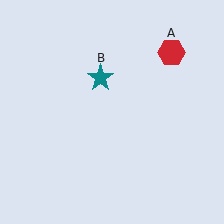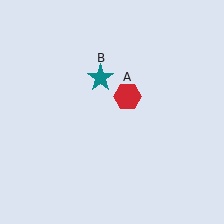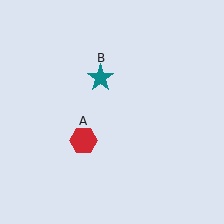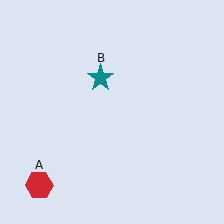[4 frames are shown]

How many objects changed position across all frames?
1 object changed position: red hexagon (object A).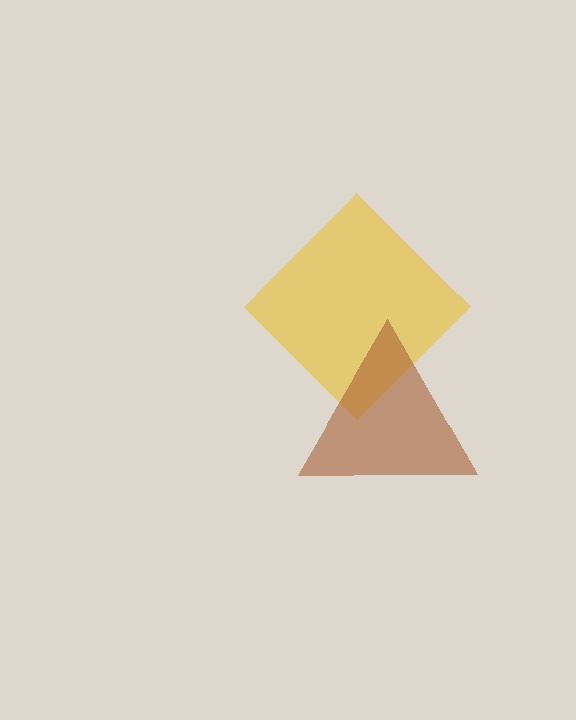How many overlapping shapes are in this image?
There are 2 overlapping shapes in the image.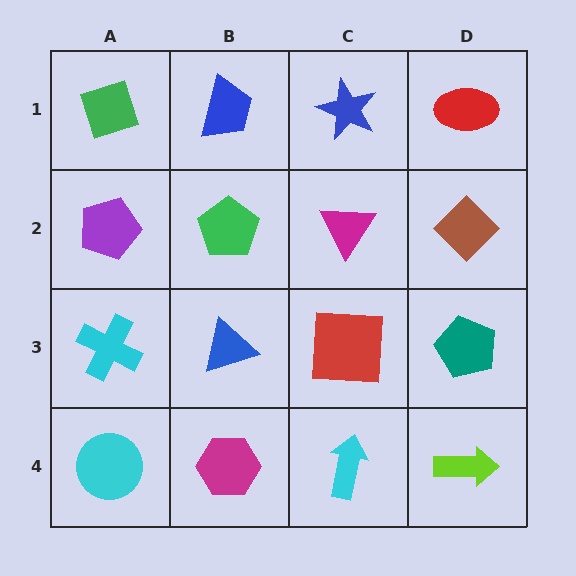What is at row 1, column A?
A green diamond.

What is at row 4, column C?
A cyan arrow.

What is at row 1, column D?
A red ellipse.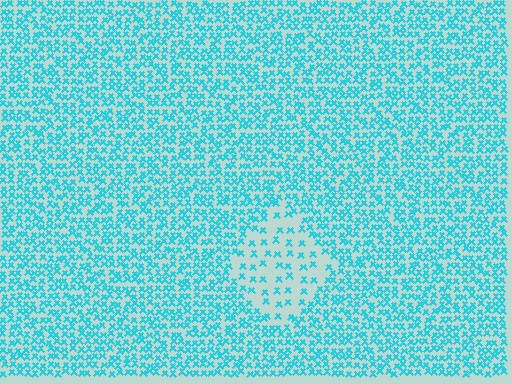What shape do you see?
I see a diamond.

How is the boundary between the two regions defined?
The boundary is defined by a change in element density (approximately 2.6x ratio). All elements are the same color, size, and shape.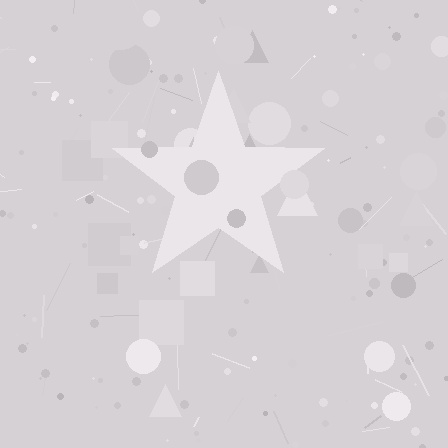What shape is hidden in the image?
A star is hidden in the image.